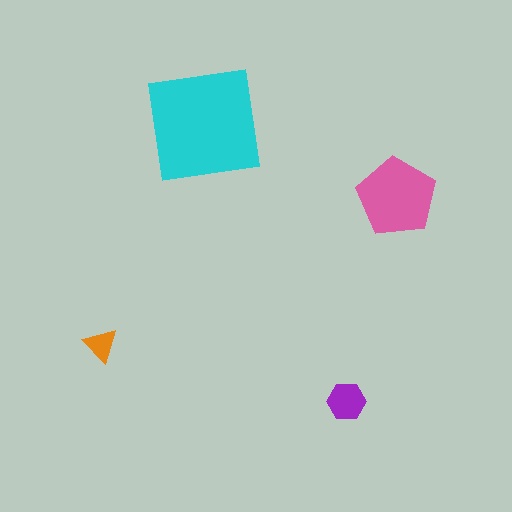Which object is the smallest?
The orange triangle.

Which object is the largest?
The cyan square.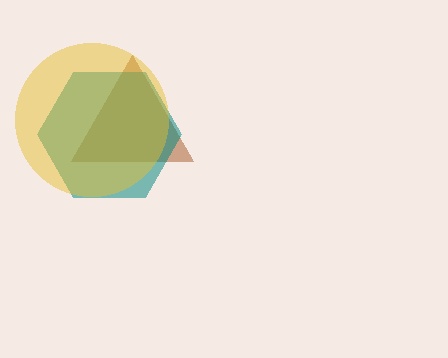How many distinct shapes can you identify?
There are 3 distinct shapes: a brown triangle, a teal hexagon, a yellow circle.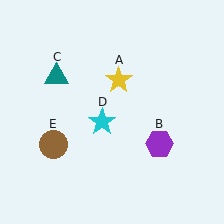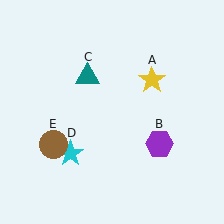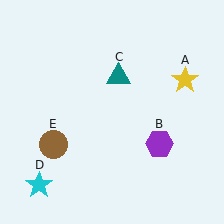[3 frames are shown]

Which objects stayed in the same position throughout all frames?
Purple hexagon (object B) and brown circle (object E) remained stationary.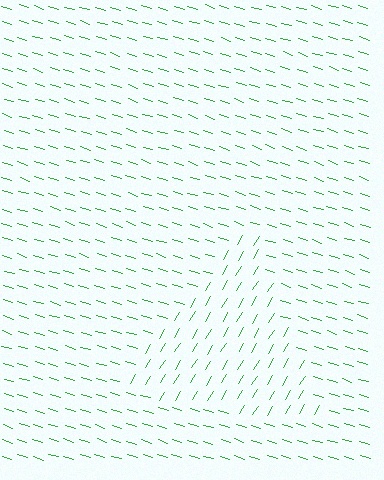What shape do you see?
I see a triangle.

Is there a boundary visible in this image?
Yes, there is a texture boundary formed by a change in line orientation.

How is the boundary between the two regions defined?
The boundary is defined purely by a change in line orientation (approximately 76 degrees difference). All lines are the same color and thickness.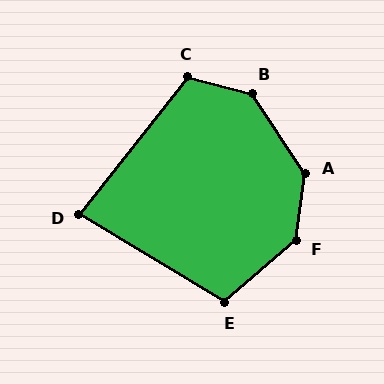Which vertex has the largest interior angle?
B, at approximately 139 degrees.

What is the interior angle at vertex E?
Approximately 108 degrees (obtuse).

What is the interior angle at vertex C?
Approximately 113 degrees (obtuse).